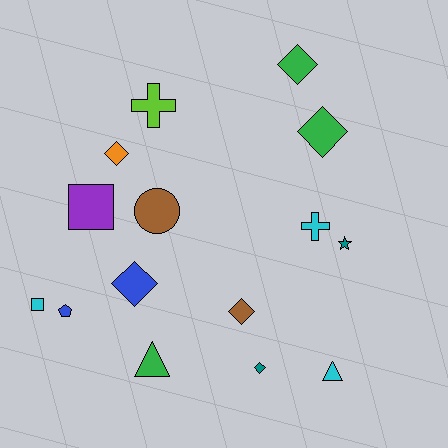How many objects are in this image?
There are 15 objects.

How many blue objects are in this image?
There are 2 blue objects.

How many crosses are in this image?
There are 2 crosses.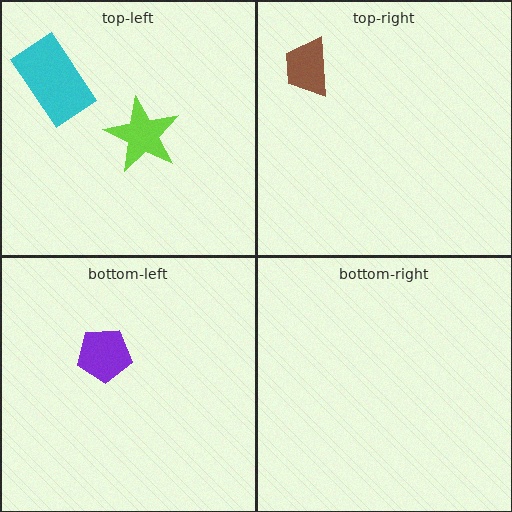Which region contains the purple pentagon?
The bottom-left region.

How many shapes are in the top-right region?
1.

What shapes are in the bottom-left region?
The purple pentagon.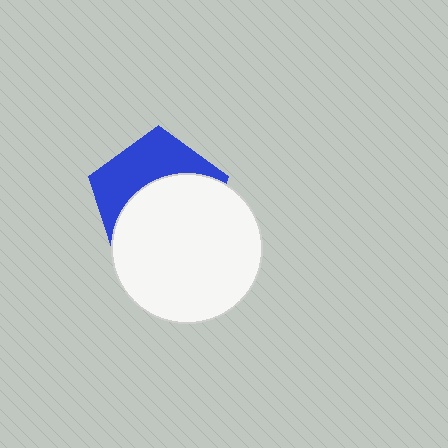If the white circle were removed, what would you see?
You would see the complete blue pentagon.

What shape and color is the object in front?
The object in front is a white circle.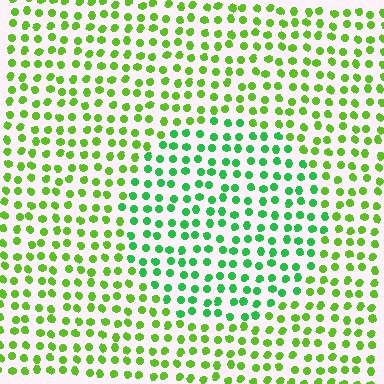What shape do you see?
I see a circle.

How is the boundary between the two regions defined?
The boundary is defined purely by a slight shift in hue (about 35 degrees). Spacing, size, and orientation are identical on both sides.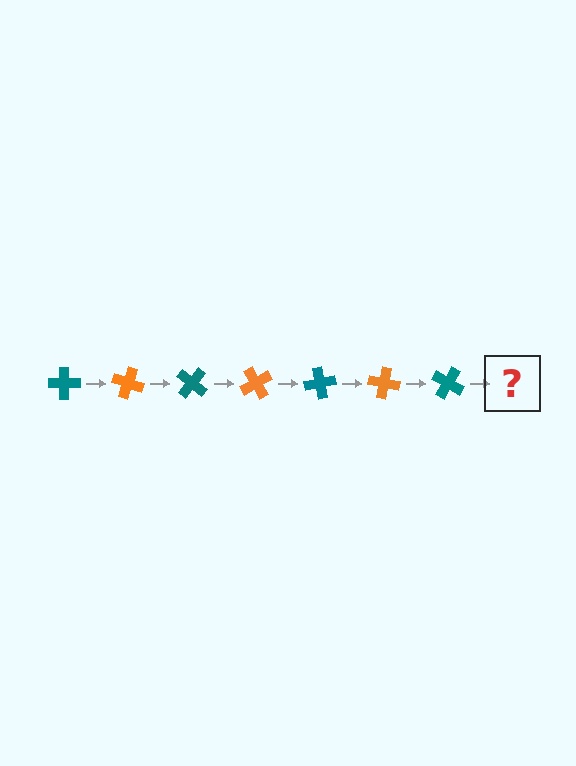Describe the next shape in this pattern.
It should be an orange cross, rotated 140 degrees from the start.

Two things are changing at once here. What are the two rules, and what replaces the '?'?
The two rules are that it rotates 20 degrees each step and the color cycles through teal and orange. The '?' should be an orange cross, rotated 140 degrees from the start.